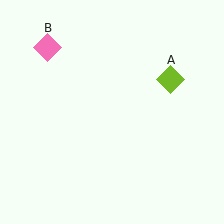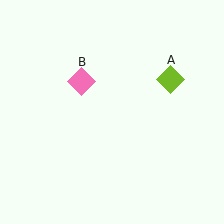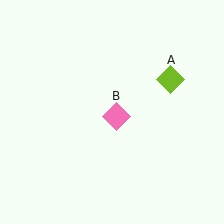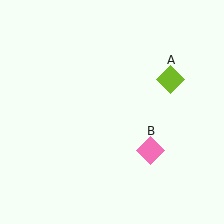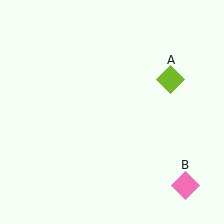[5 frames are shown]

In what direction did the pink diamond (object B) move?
The pink diamond (object B) moved down and to the right.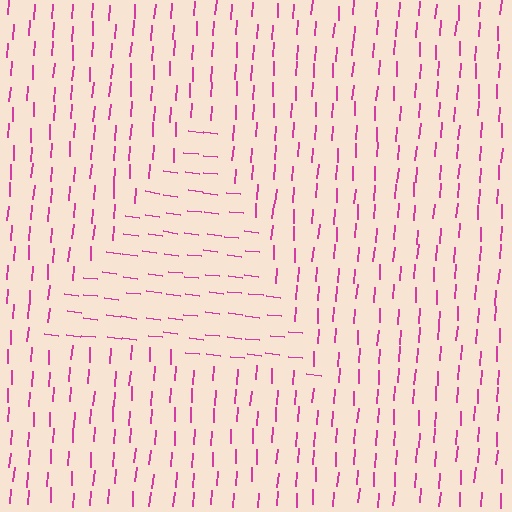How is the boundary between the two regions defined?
The boundary is defined purely by a change in line orientation (approximately 87 degrees difference). All lines are the same color and thickness.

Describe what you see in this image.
The image is filled with small magenta line segments. A triangle region in the image has lines oriented differently from the surrounding lines, creating a visible texture boundary.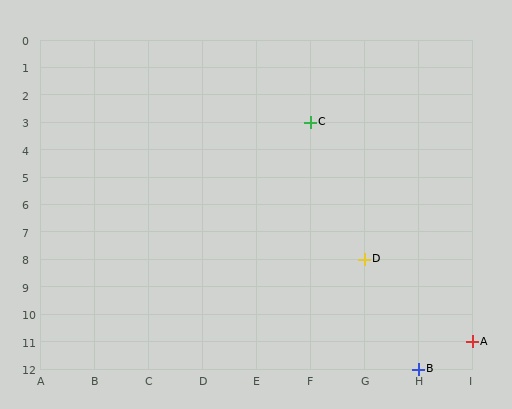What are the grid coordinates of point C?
Point C is at grid coordinates (F, 3).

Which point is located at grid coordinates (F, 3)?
Point C is at (F, 3).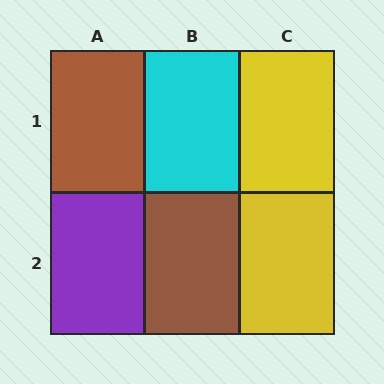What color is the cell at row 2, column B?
Brown.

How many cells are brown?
2 cells are brown.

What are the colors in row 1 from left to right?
Brown, cyan, yellow.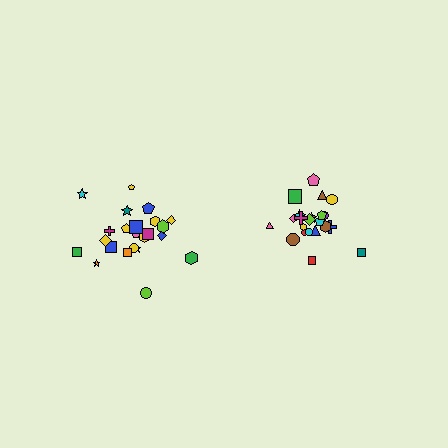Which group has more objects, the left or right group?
The left group.